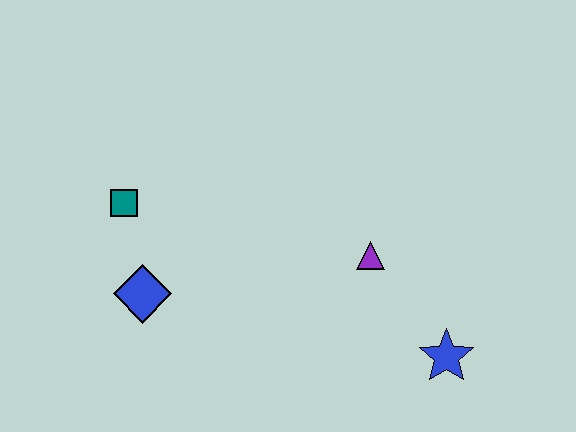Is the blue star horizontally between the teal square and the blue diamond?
No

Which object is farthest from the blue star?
The teal square is farthest from the blue star.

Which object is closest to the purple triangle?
The blue star is closest to the purple triangle.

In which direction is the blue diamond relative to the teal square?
The blue diamond is below the teal square.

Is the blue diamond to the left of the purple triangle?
Yes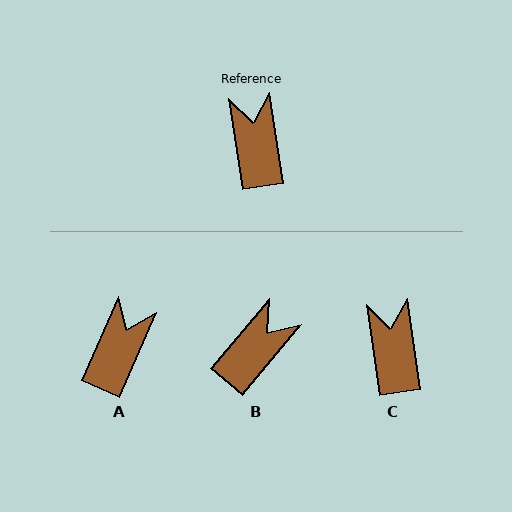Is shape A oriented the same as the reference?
No, it is off by about 32 degrees.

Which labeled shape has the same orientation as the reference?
C.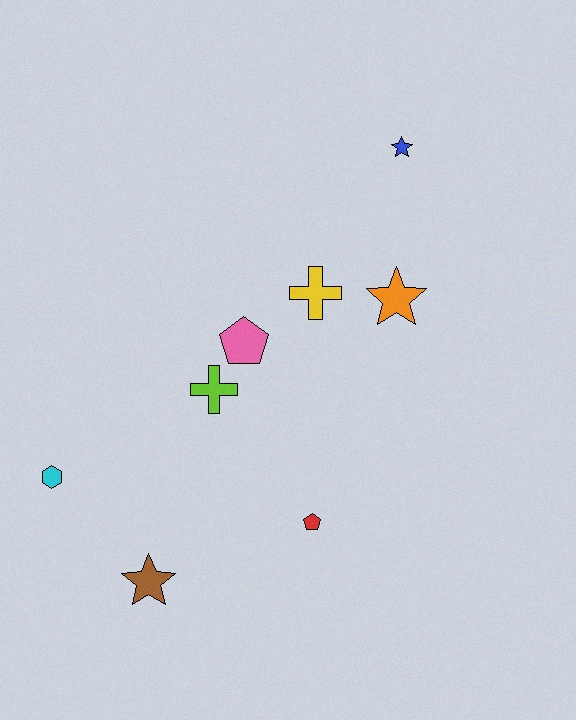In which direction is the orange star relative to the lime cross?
The orange star is to the right of the lime cross.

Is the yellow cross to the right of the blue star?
No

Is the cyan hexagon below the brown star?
No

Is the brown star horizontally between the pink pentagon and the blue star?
No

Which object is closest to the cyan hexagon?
The brown star is closest to the cyan hexagon.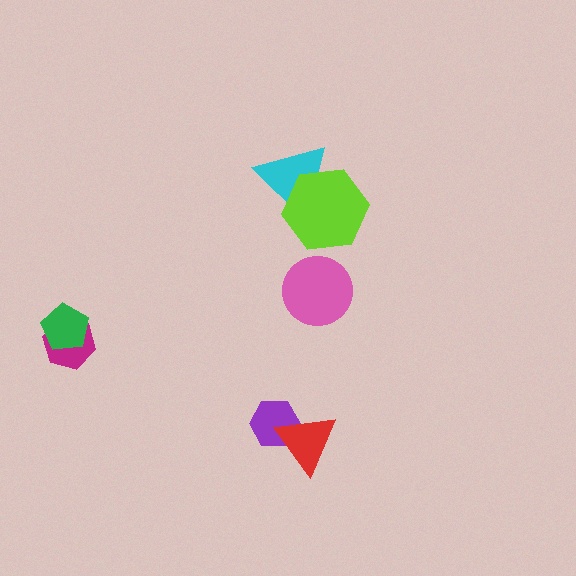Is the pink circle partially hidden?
No, no other shape covers it.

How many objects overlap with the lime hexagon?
1 object overlaps with the lime hexagon.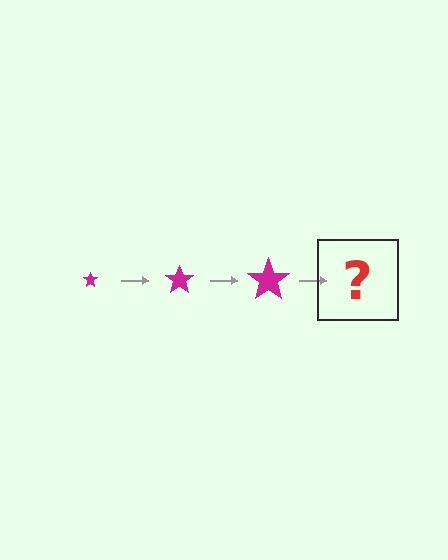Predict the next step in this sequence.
The next step is a magenta star, larger than the previous one.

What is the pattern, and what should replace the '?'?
The pattern is that the star gets progressively larger each step. The '?' should be a magenta star, larger than the previous one.